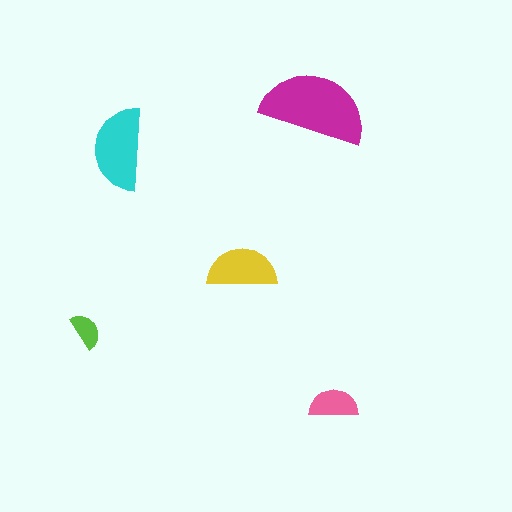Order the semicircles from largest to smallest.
the magenta one, the cyan one, the yellow one, the pink one, the lime one.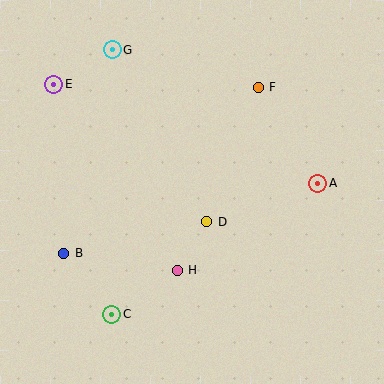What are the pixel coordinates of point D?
Point D is at (207, 222).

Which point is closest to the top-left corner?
Point E is closest to the top-left corner.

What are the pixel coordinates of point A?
Point A is at (318, 183).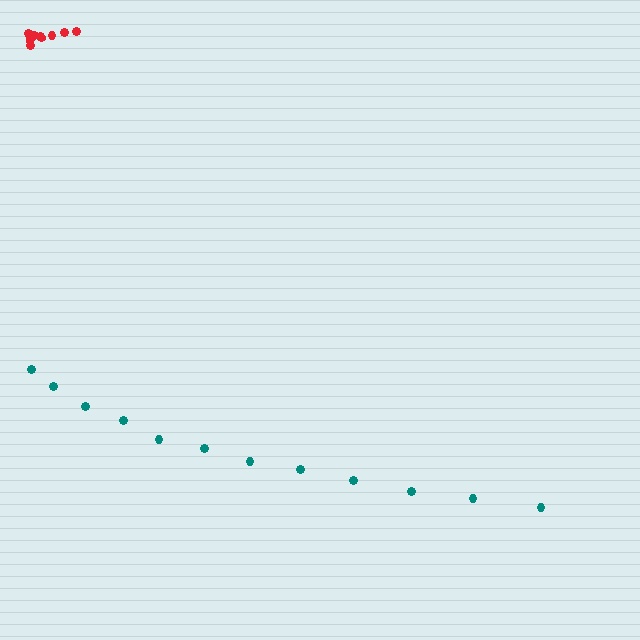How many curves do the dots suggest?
There are 2 distinct paths.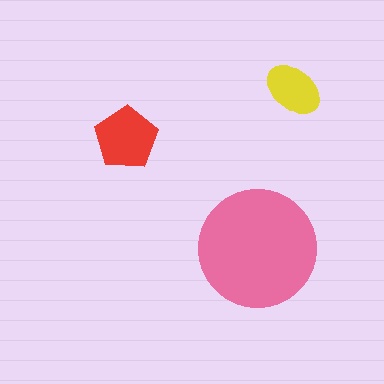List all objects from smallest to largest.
The yellow ellipse, the red pentagon, the pink circle.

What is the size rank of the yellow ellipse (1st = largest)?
3rd.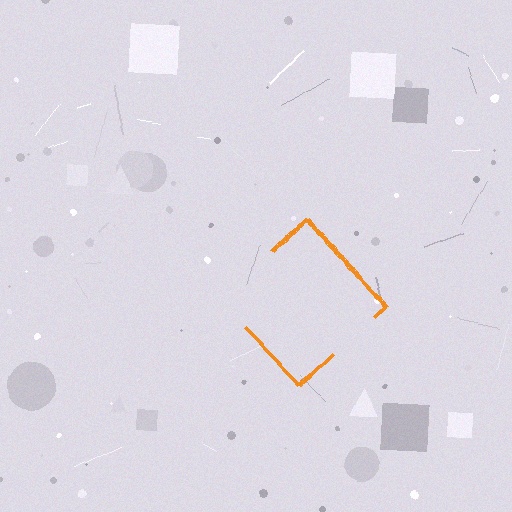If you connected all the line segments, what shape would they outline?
They would outline a diamond.